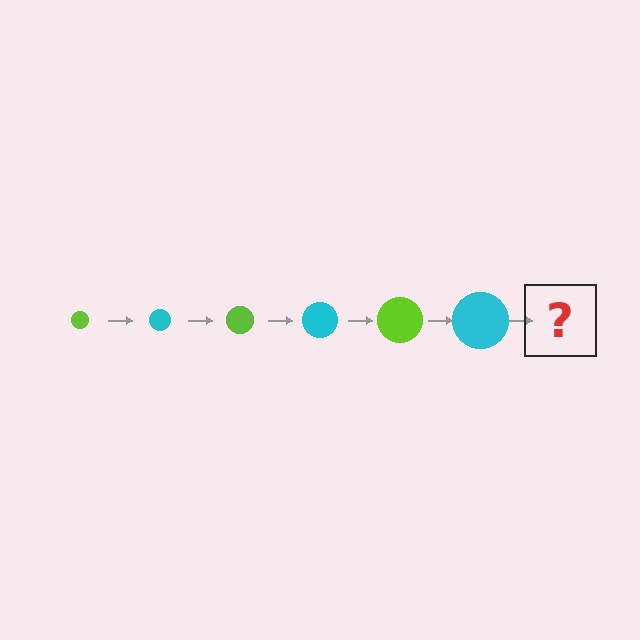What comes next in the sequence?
The next element should be a lime circle, larger than the previous one.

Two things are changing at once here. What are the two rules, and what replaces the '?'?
The two rules are that the circle grows larger each step and the color cycles through lime and cyan. The '?' should be a lime circle, larger than the previous one.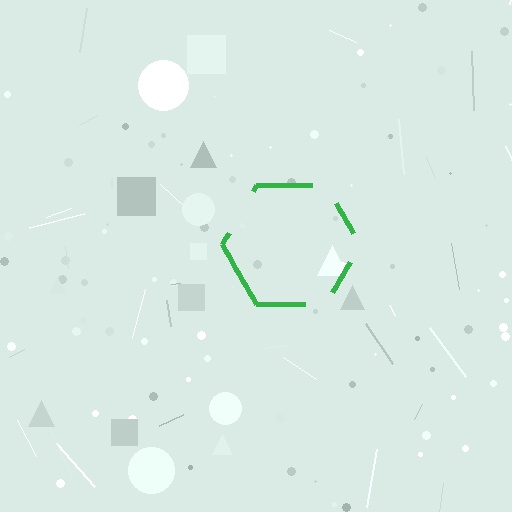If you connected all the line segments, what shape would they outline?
They would outline a hexagon.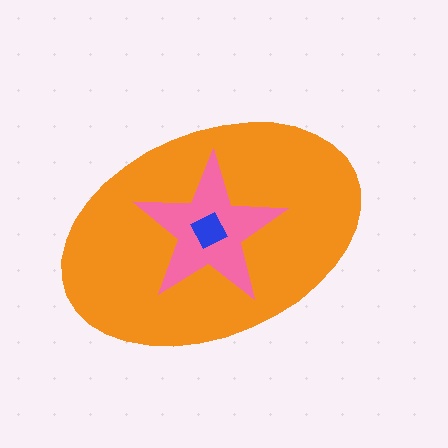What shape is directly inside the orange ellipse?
The pink star.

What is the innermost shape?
The blue square.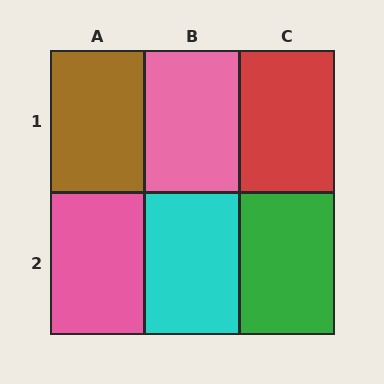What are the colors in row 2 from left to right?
Pink, cyan, green.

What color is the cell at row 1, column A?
Brown.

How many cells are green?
1 cell is green.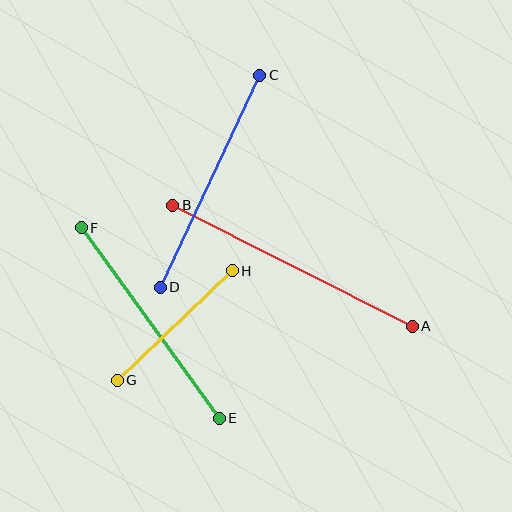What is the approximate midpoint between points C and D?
The midpoint is at approximately (210, 181) pixels.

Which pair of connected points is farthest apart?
Points A and B are farthest apart.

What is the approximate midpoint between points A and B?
The midpoint is at approximately (293, 266) pixels.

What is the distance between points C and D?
The distance is approximately 234 pixels.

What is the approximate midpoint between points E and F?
The midpoint is at approximately (150, 323) pixels.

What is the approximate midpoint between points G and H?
The midpoint is at approximately (175, 326) pixels.